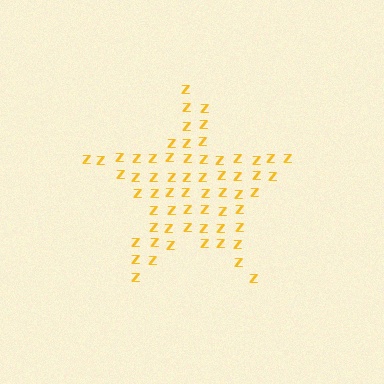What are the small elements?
The small elements are letter Z's.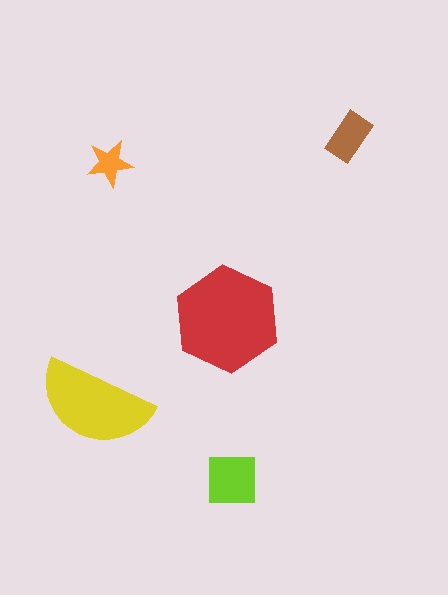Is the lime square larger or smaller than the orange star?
Larger.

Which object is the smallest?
The orange star.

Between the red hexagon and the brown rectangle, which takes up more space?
The red hexagon.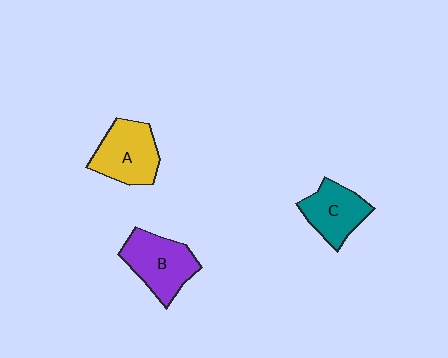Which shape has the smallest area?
Shape C (teal).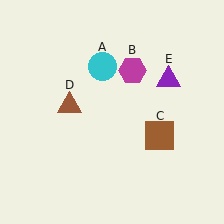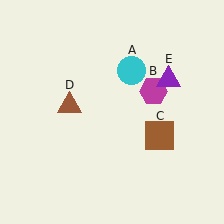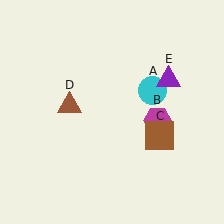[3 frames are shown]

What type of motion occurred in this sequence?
The cyan circle (object A), magenta hexagon (object B) rotated clockwise around the center of the scene.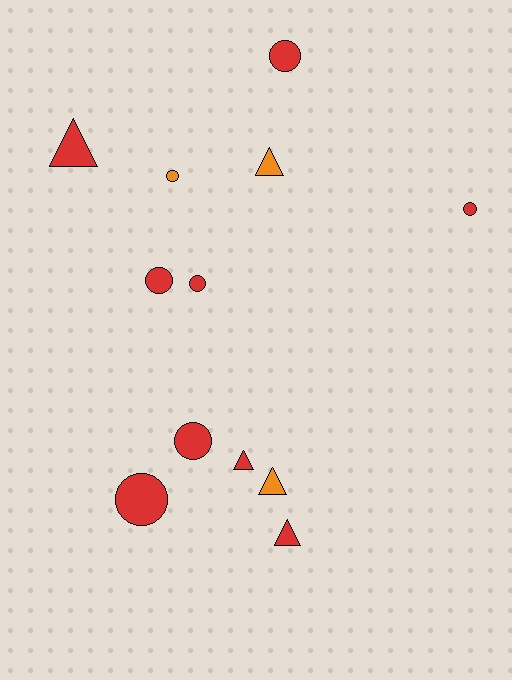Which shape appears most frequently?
Circle, with 7 objects.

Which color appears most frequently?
Red, with 9 objects.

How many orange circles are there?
There is 1 orange circle.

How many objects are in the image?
There are 12 objects.